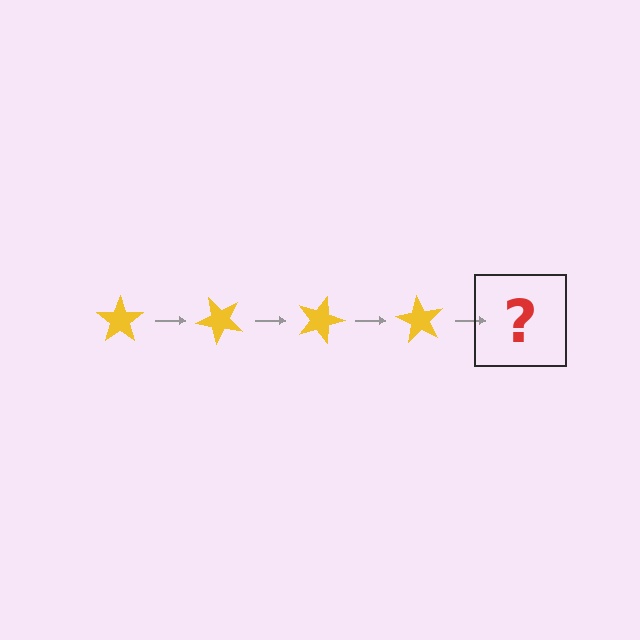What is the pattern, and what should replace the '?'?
The pattern is that the star rotates 45 degrees each step. The '?' should be a yellow star rotated 180 degrees.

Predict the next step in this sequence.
The next step is a yellow star rotated 180 degrees.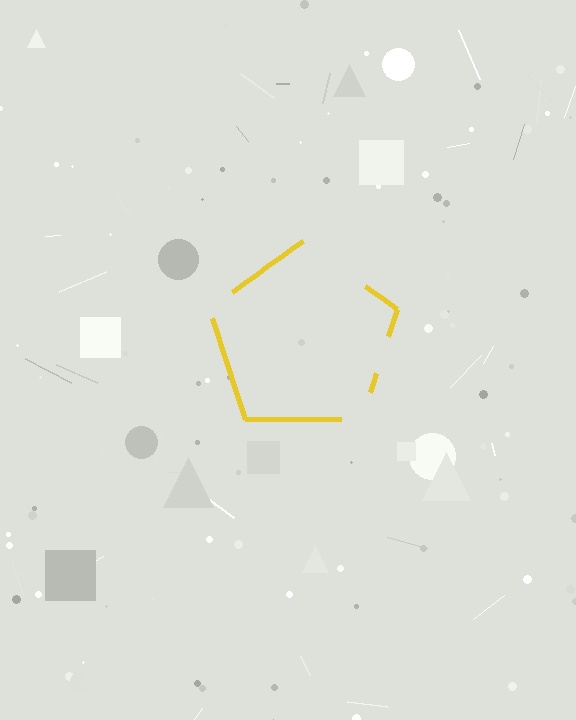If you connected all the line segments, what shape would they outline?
They would outline a pentagon.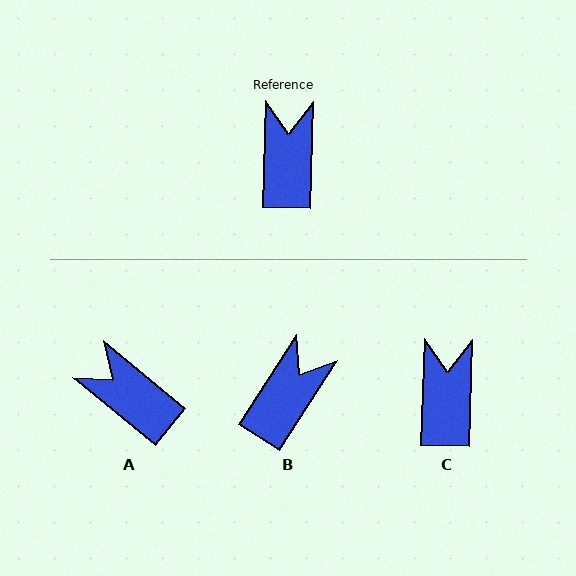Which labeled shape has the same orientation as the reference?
C.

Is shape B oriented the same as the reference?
No, it is off by about 31 degrees.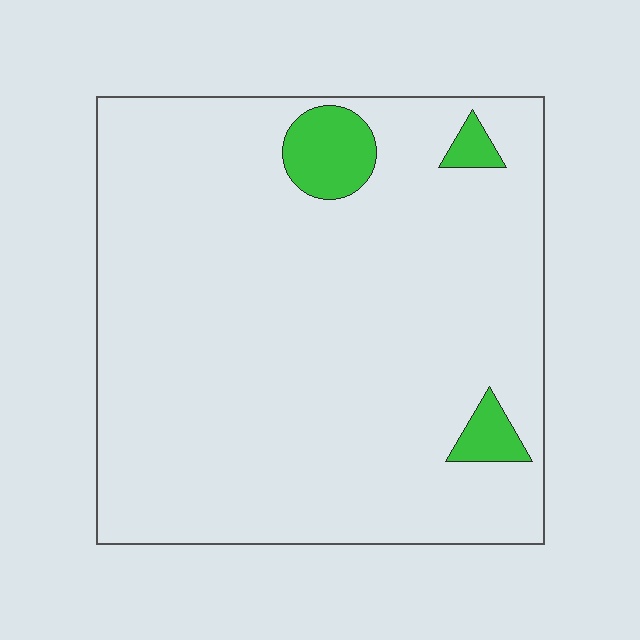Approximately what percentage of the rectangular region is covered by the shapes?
Approximately 5%.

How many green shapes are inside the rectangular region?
3.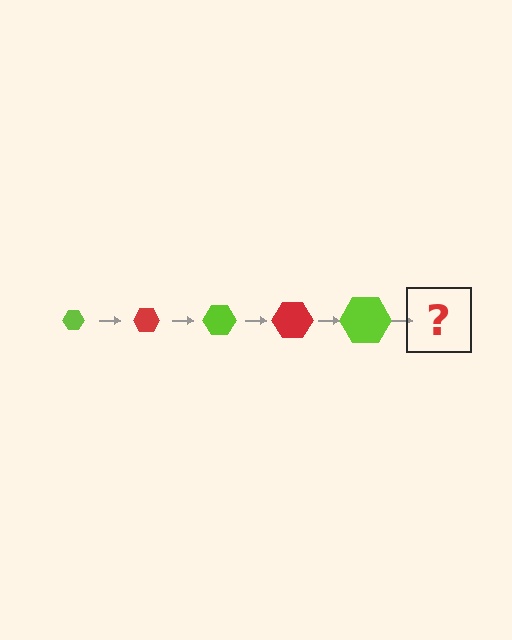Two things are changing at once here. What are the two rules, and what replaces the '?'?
The two rules are that the hexagon grows larger each step and the color cycles through lime and red. The '?' should be a red hexagon, larger than the previous one.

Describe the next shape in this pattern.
It should be a red hexagon, larger than the previous one.